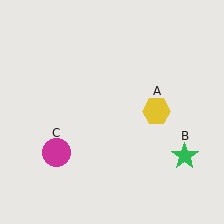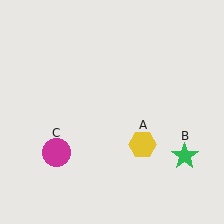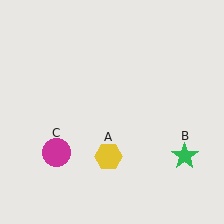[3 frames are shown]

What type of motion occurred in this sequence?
The yellow hexagon (object A) rotated clockwise around the center of the scene.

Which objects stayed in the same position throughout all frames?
Green star (object B) and magenta circle (object C) remained stationary.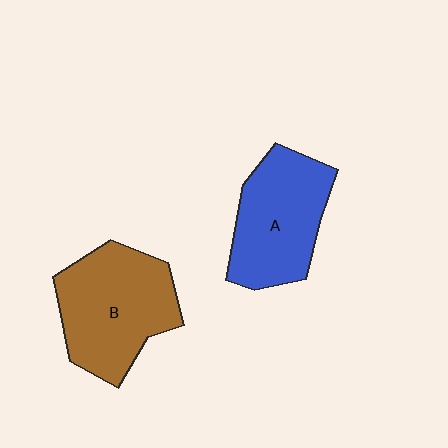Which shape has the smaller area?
Shape A (blue).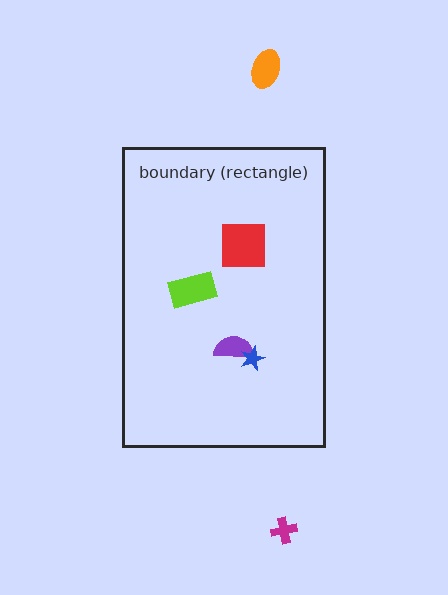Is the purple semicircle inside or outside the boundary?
Inside.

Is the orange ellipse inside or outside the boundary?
Outside.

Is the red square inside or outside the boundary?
Inside.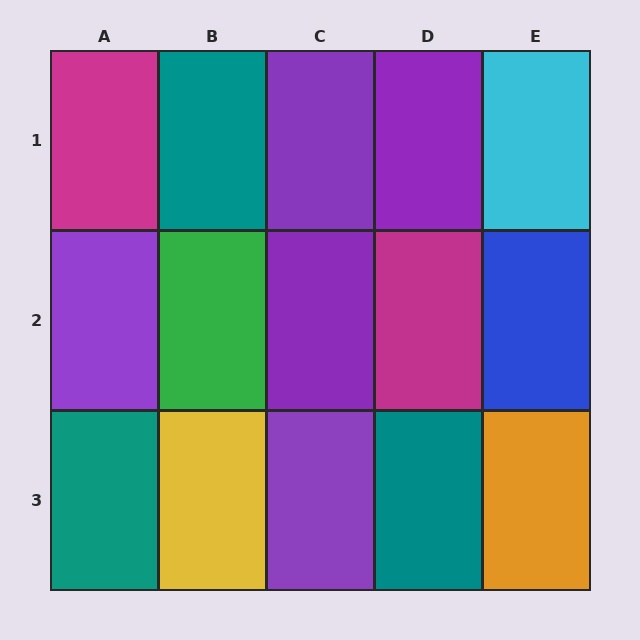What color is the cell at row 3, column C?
Purple.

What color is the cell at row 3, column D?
Teal.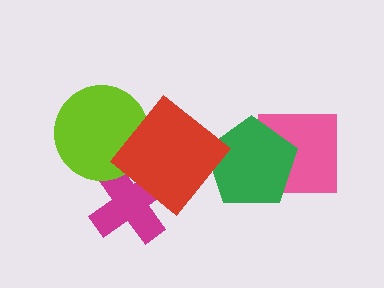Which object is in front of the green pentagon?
The red diamond is in front of the green pentagon.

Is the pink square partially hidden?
Yes, it is partially covered by another shape.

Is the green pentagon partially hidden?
Yes, it is partially covered by another shape.